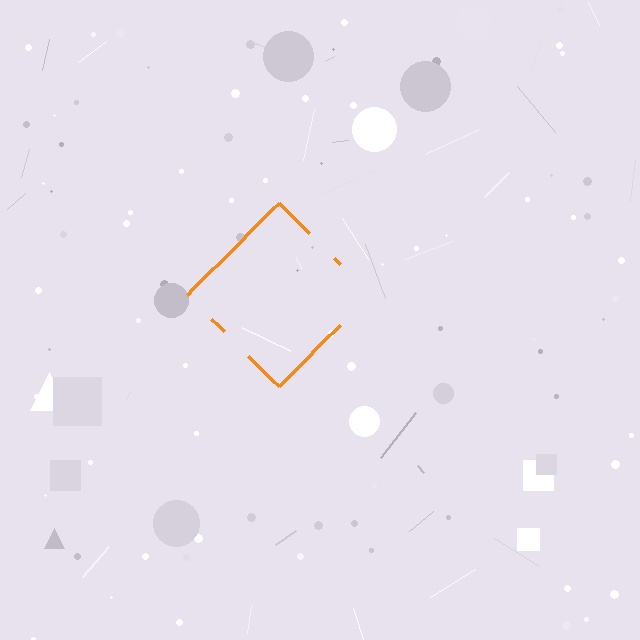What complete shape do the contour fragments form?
The contour fragments form a diamond.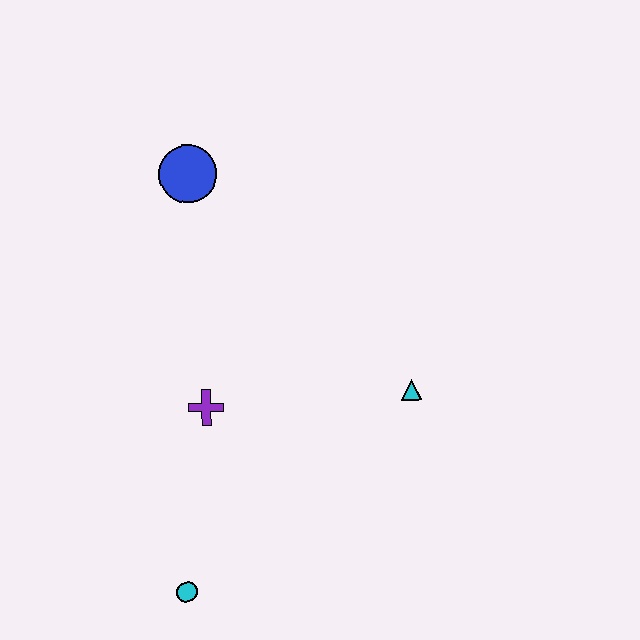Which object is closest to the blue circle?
The purple cross is closest to the blue circle.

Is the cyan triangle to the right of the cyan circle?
Yes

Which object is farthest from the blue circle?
The cyan circle is farthest from the blue circle.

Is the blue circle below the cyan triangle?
No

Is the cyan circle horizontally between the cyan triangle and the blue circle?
No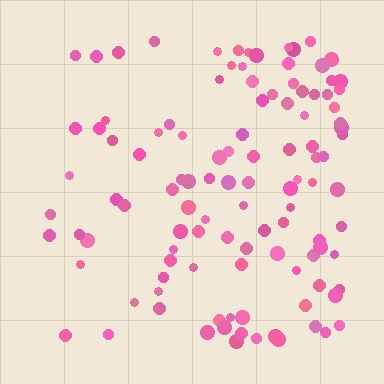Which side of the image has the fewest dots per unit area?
The left.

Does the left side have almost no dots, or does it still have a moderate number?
Still a moderate number, just noticeably fewer than the right.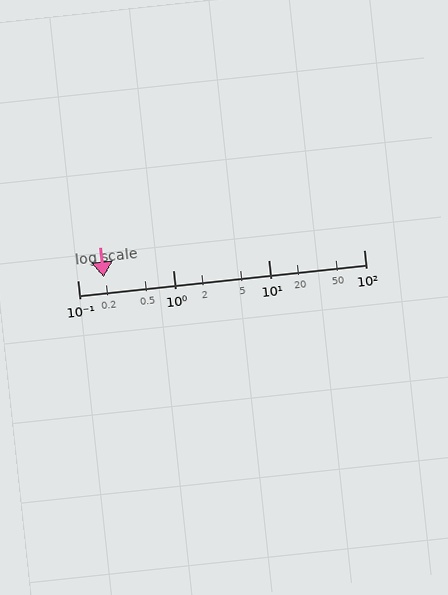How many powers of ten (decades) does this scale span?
The scale spans 3 decades, from 0.1 to 100.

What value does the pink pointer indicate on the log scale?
The pointer indicates approximately 0.19.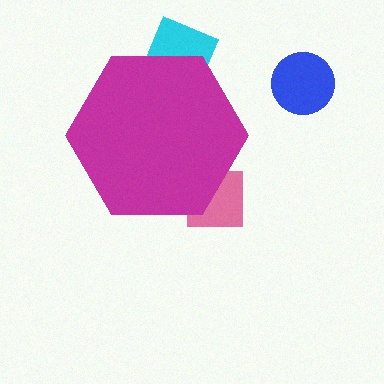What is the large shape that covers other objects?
A magenta hexagon.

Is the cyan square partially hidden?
Yes, the cyan square is partially hidden behind the magenta hexagon.